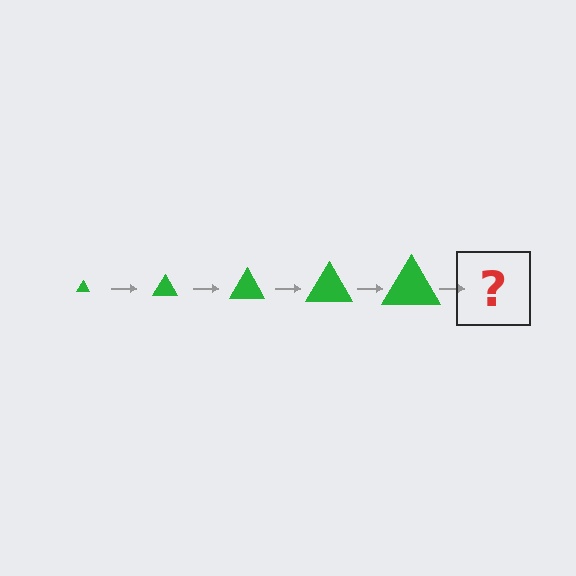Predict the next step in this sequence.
The next step is a green triangle, larger than the previous one.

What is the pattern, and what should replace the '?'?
The pattern is that the triangle gets progressively larger each step. The '?' should be a green triangle, larger than the previous one.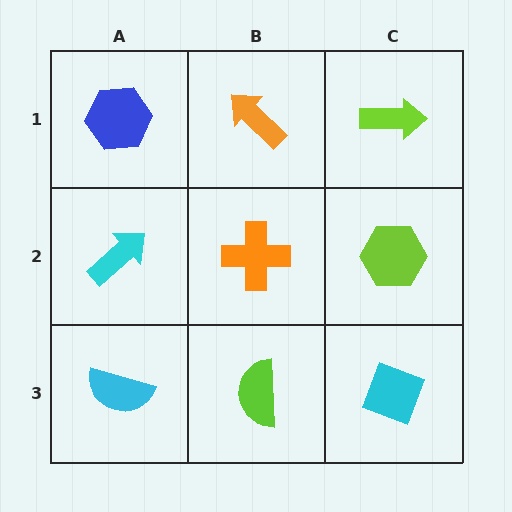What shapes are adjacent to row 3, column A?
A cyan arrow (row 2, column A), a lime semicircle (row 3, column B).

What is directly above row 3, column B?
An orange cross.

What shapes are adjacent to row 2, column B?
An orange arrow (row 1, column B), a lime semicircle (row 3, column B), a cyan arrow (row 2, column A), a lime hexagon (row 2, column C).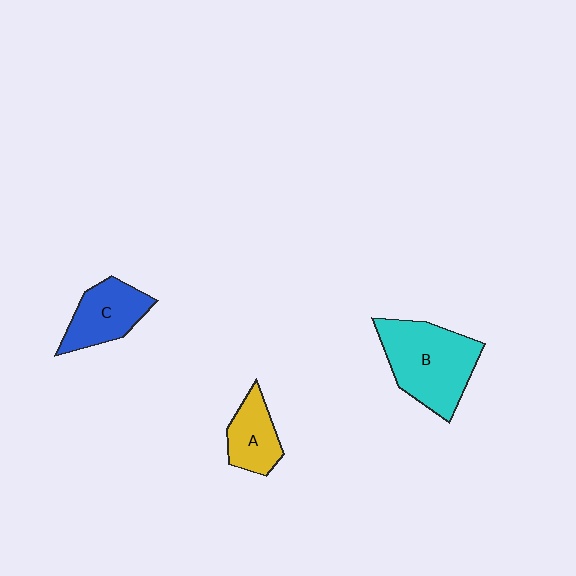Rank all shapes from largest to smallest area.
From largest to smallest: B (cyan), C (blue), A (yellow).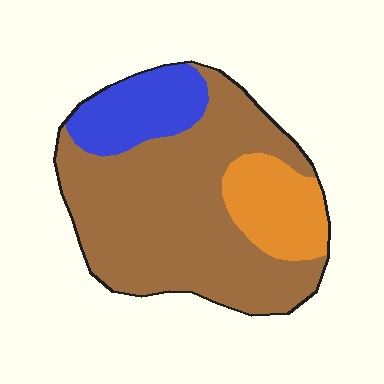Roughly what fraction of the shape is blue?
Blue covers about 15% of the shape.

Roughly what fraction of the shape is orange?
Orange takes up about one sixth (1/6) of the shape.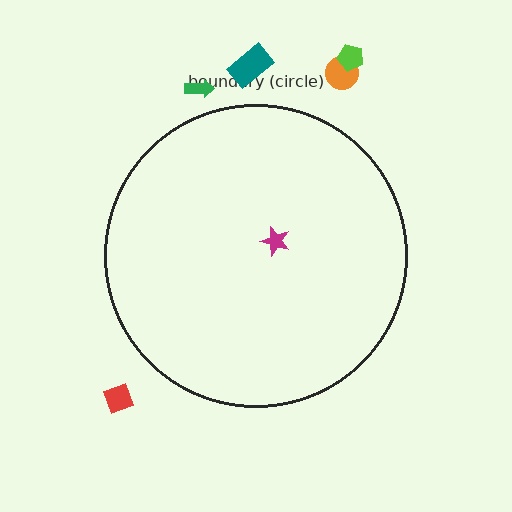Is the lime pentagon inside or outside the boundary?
Outside.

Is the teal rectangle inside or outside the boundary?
Outside.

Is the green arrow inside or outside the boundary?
Outside.